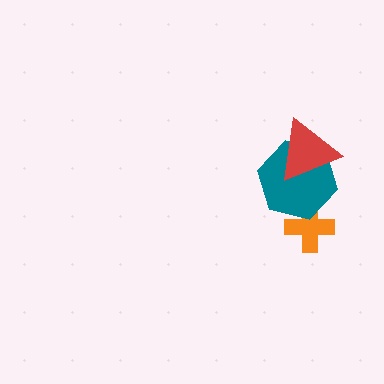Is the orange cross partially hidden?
Yes, it is partially covered by another shape.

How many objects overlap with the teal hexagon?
2 objects overlap with the teal hexagon.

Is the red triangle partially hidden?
No, no other shape covers it.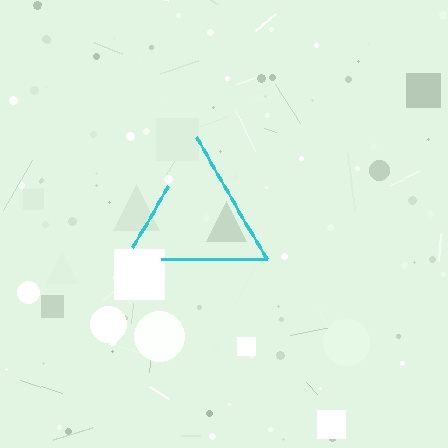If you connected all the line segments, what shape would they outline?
They would outline a triangle.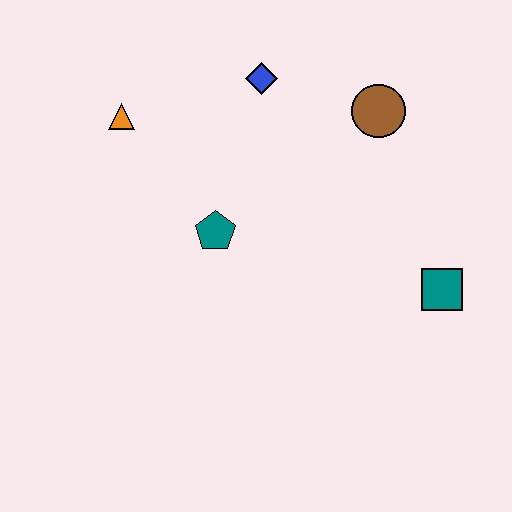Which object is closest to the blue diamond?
The brown circle is closest to the blue diamond.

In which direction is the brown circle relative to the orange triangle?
The brown circle is to the right of the orange triangle.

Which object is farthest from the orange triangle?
The teal square is farthest from the orange triangle.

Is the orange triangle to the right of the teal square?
No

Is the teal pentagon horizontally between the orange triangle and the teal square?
Yes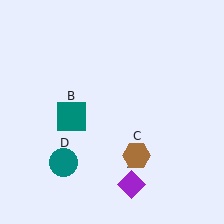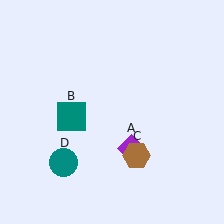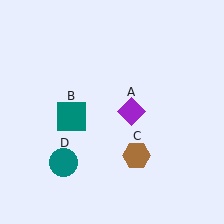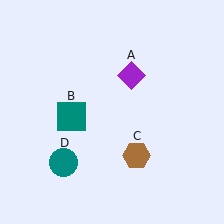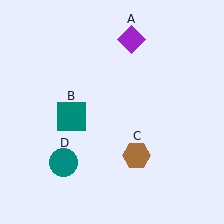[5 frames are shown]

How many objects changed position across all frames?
1 object changed position: purple diamond (object A).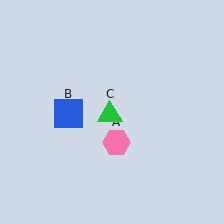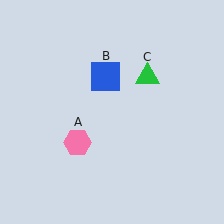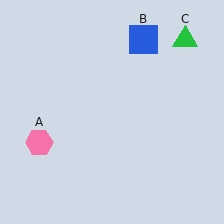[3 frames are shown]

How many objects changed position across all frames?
3 objects changed position: pink hexagon (object A), blue square (object B), green triangle (object C).